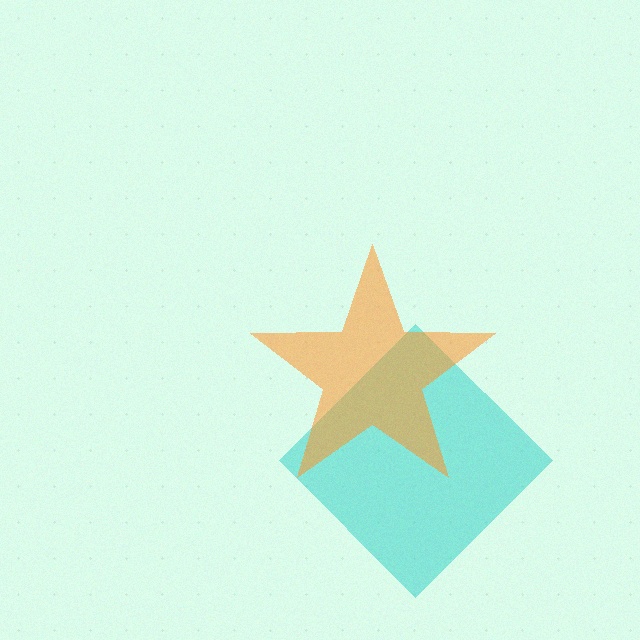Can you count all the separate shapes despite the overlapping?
Yes, there are 2 separate shapes.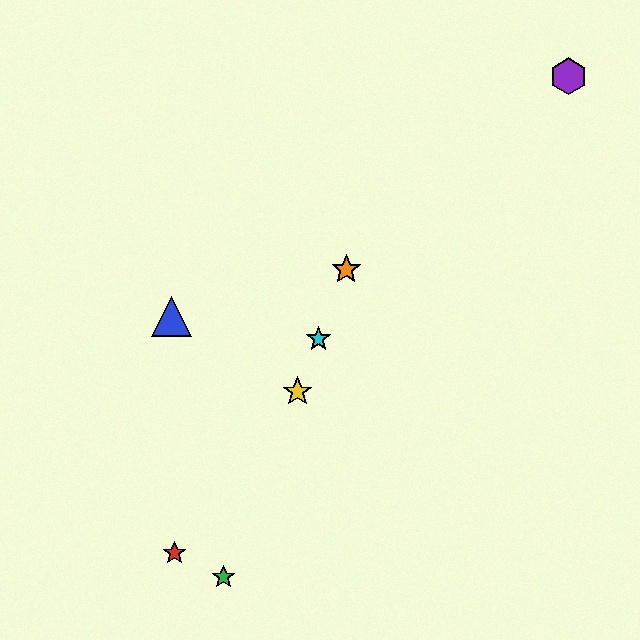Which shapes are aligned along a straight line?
The green star, the yellow star, the orange star, the cyan star are aligned along a straight line.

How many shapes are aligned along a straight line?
4 shapes (the green star, the yellow star, the orange star, the cyan star) are aligned along a straight line.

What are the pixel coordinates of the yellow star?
The yellow star is at (297, 392).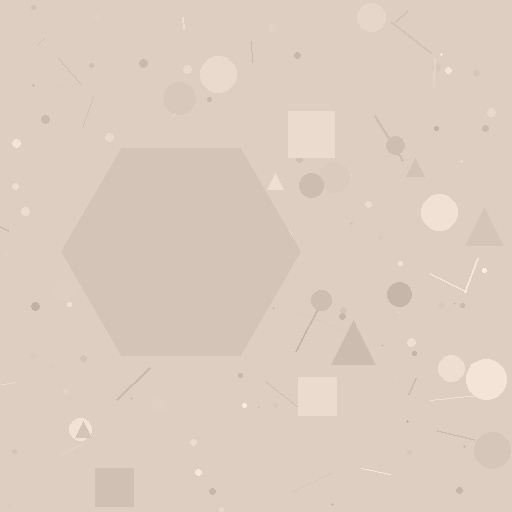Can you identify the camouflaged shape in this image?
The camouflaged shape is a hexagon.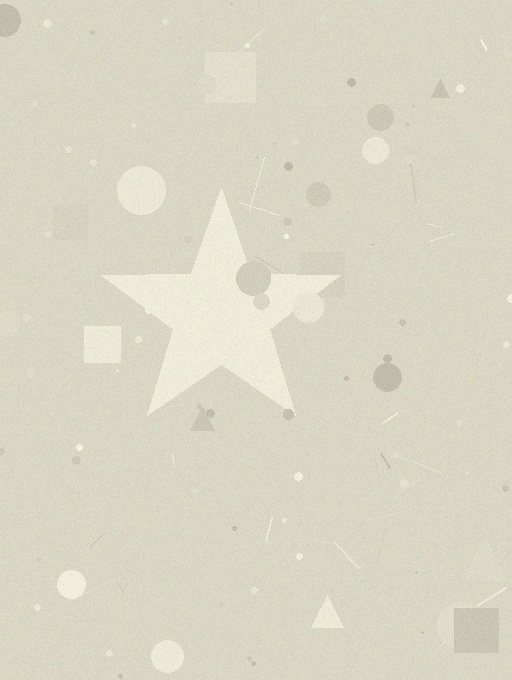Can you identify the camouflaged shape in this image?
The camouflaged shape is a star.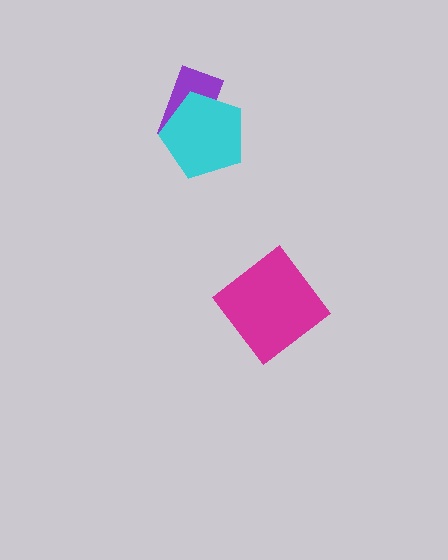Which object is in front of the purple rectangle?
The cyan pentagon is in front of the purple rectangle.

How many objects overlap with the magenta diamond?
0 objects overlap with the magenta diamond.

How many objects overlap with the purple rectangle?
1 object overlaps with the purple rectangle.